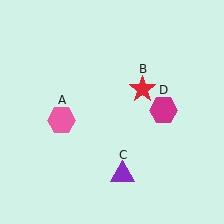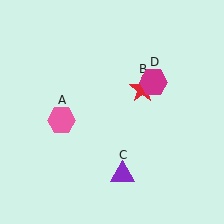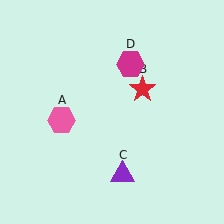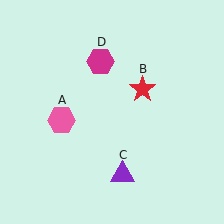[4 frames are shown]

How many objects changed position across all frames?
1 object changed position: magenta hexagon (object D).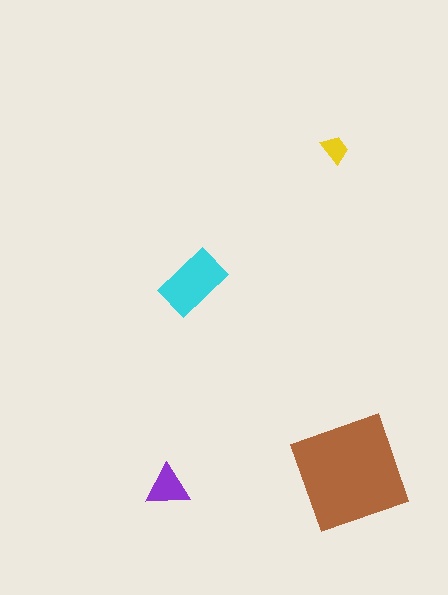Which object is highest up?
The yellow trapezoid is topmost.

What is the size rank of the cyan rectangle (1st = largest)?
2nd.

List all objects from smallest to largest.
The yellow trapezoid, the purple triangle, the cyan rectangle, the brown square.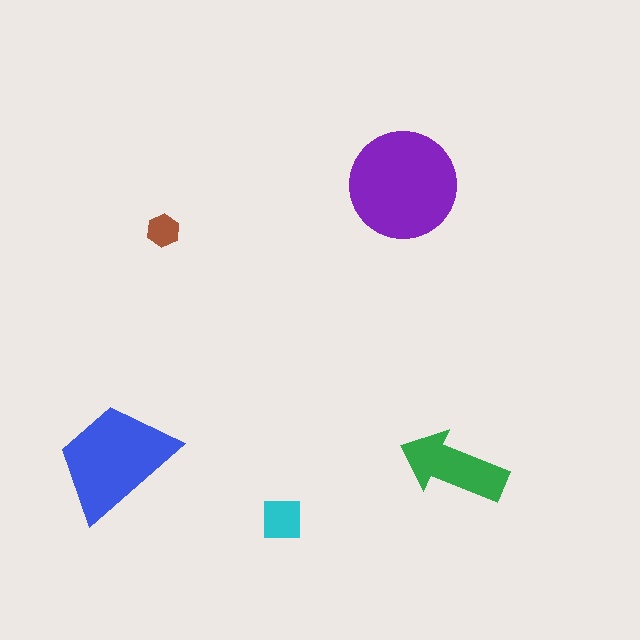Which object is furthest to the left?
The blue trapezoid is leftmost.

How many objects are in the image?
There are 5 objects in the image.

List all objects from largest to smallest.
The purple circle, the blue trapezoid, the green arrow, the cyan square, the brown hexagon.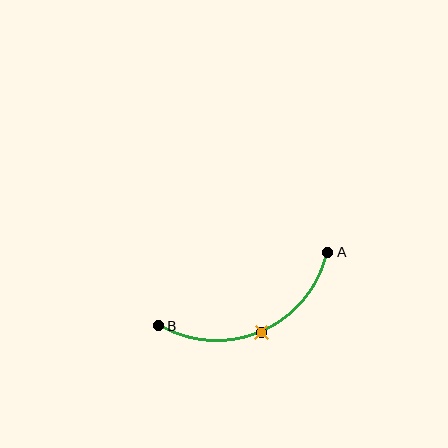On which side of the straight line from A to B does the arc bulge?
The arc bulges below the straight line connecting A and B.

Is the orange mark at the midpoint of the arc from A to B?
Yes. The orange mark lies on the arc at equal arc-length from both A and B — it is the arc midpoint.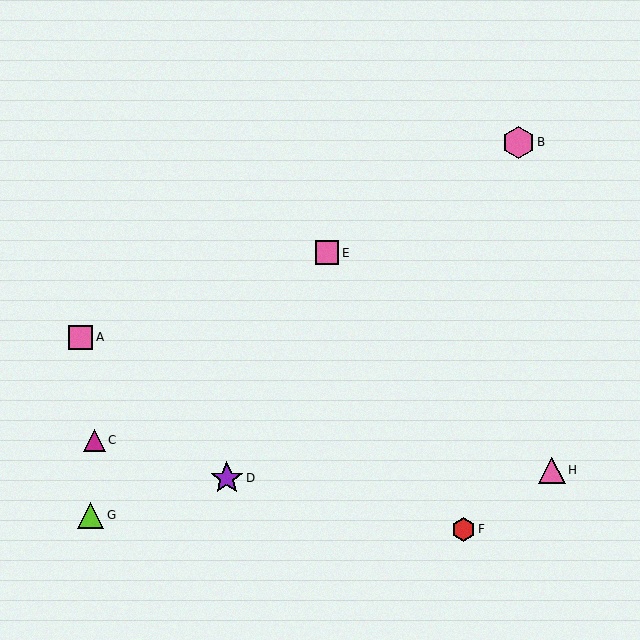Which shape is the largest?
The purple star (labeled D) is the largest.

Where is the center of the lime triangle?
The center of the lime triangle is at (91, 515).